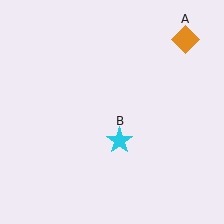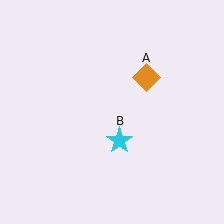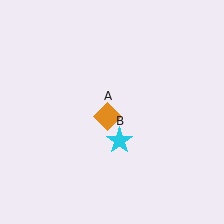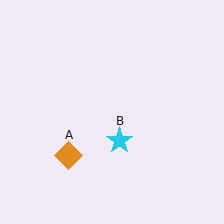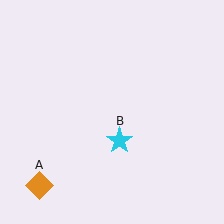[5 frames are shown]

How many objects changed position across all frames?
1 object changed position: orange diamond (object A).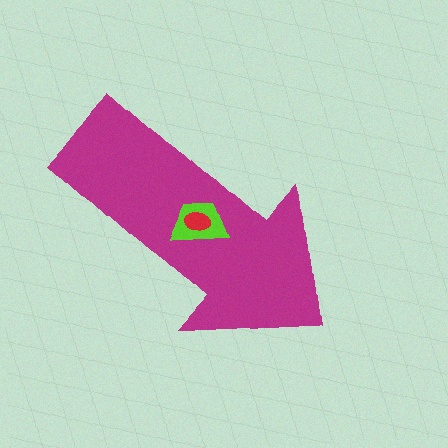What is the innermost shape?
The red ellipse.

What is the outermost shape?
The magenta arrow.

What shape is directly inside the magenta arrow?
The lime trapezoid.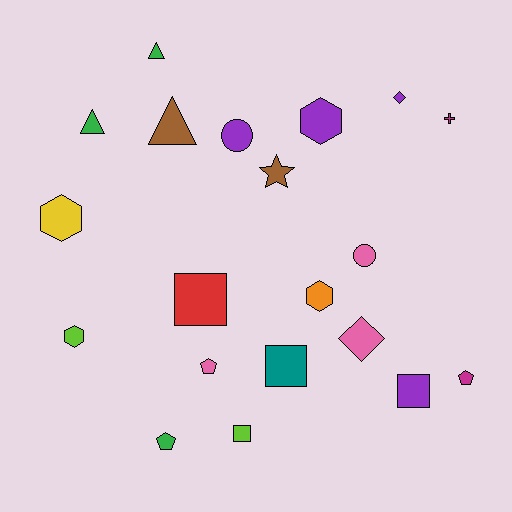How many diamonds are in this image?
There are 2 diamonds.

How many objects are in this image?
There are 20 objects.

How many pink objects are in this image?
There are 3 pink objects.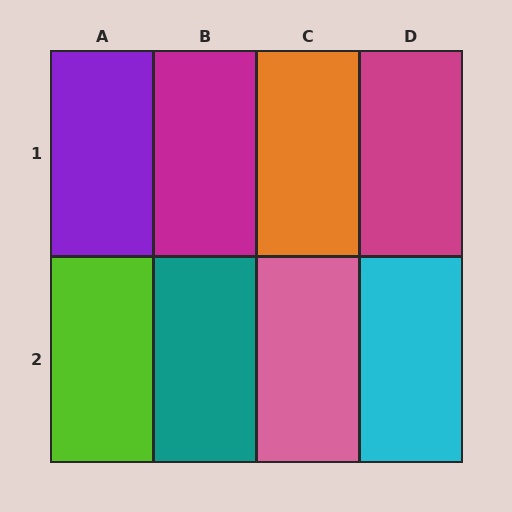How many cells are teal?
1 cell is teal.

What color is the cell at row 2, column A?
Lime.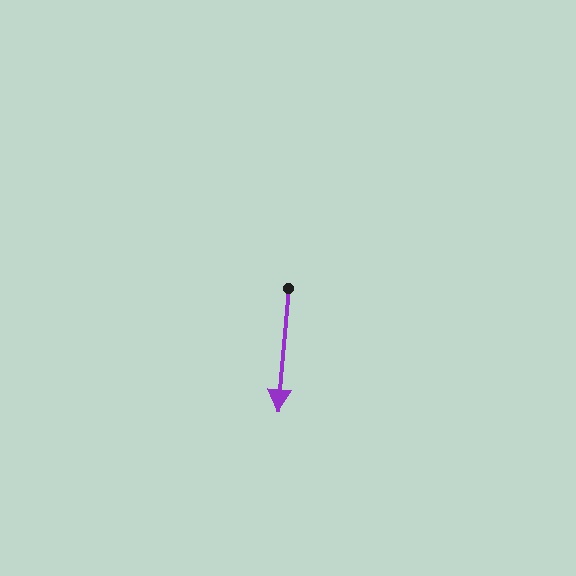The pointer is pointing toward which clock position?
Roughly 6 o'clock.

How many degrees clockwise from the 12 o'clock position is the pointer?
Approximately 185 degrees.